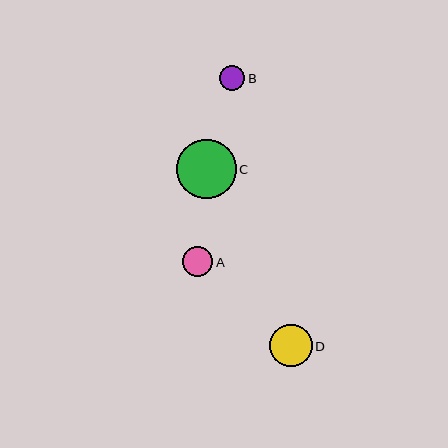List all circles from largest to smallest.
From largest to smallest: C, D, A, B.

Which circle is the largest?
Circle C is the largest with a size of approximately 60 pixels.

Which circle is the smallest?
Circle B is the smallest with a size of approximately 25 pixels.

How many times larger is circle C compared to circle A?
Circle C is approximately 2.0 times the size of circle A.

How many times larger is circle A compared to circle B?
Circle A is approximately 1.2 times the size of circle B.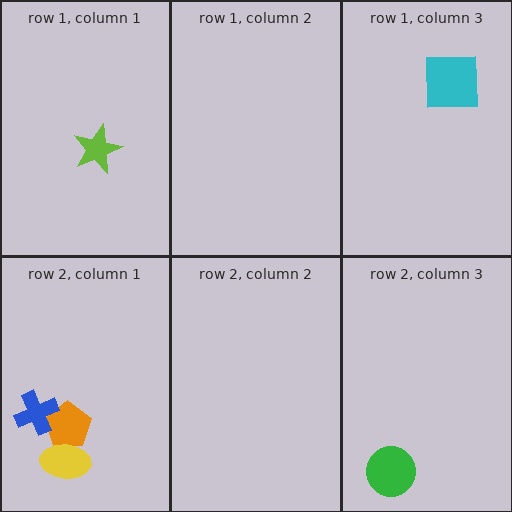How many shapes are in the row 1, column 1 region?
1.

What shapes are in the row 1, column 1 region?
The lime star.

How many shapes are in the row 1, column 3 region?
1.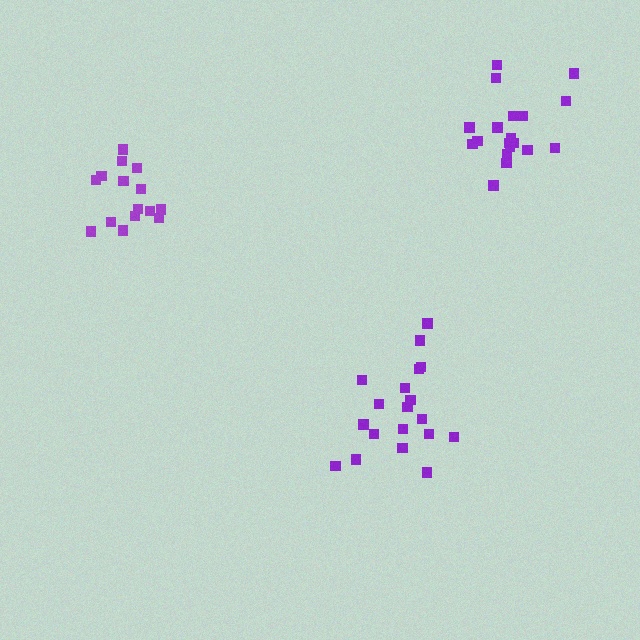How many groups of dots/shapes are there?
There are 3 groups.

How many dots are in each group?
Group 1: 19 dots, Group 2: 15 dots, Group 3: 19 dots (53 total).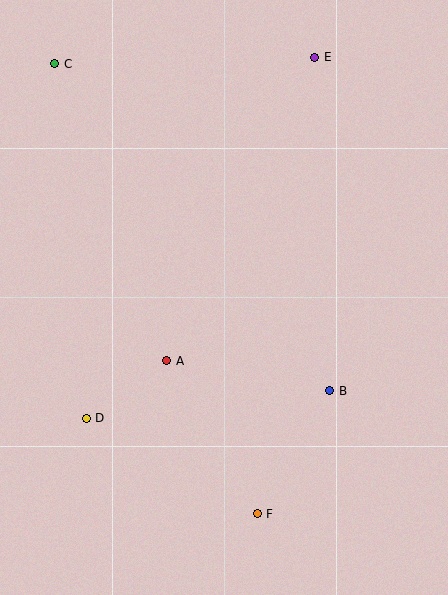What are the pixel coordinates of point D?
Point D is at (86, 418).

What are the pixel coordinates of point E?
Point E is at (315, 57).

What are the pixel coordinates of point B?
Point B is at (330, 391).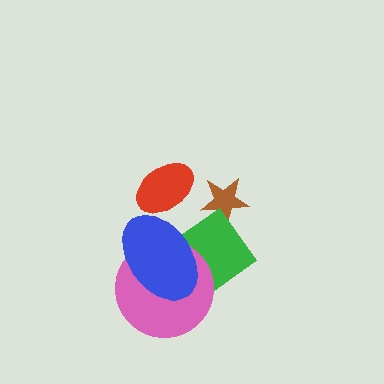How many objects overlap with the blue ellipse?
3 objects overlap with the blue ellipse.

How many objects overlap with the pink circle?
2 objects overlap with the pink circle.